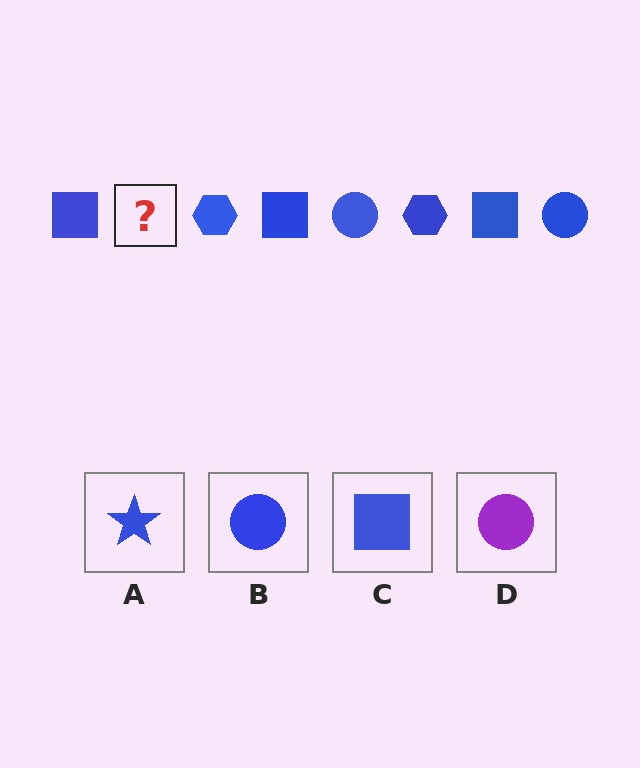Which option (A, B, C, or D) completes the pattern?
B.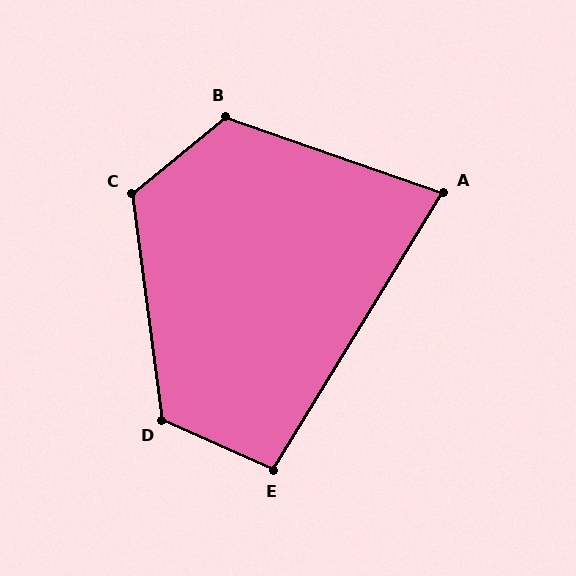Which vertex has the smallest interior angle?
A, at approximately 78 degrees.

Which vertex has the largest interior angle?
C, at approximately 122 degrees.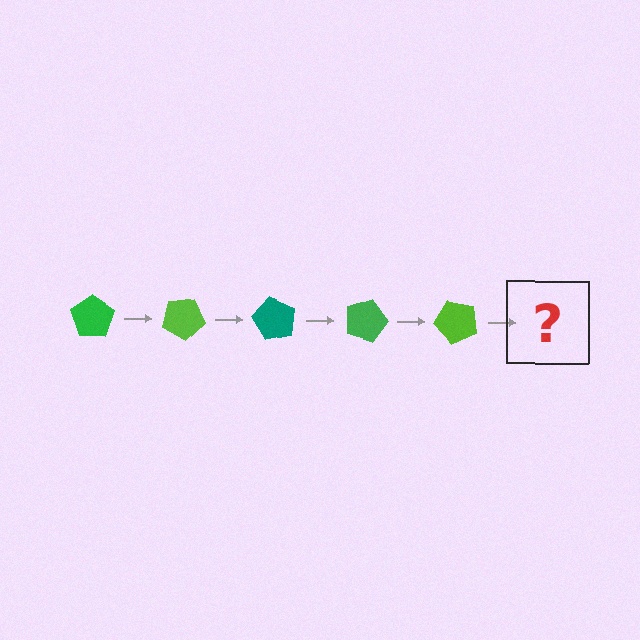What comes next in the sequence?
The next element should be a teal pentagon, rotated 150 degrees from the start.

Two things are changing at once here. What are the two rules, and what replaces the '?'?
The two rules are that it rotates 30 degrees each step and the color cycles through green, lime, and teal. The '?' should be a teal pentagon, rotated 150 degrees from the start.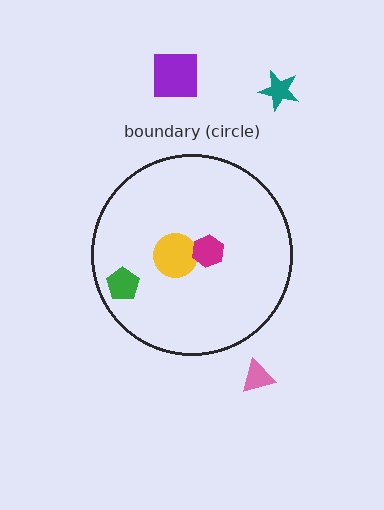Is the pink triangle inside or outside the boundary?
Outside.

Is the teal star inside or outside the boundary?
Outside.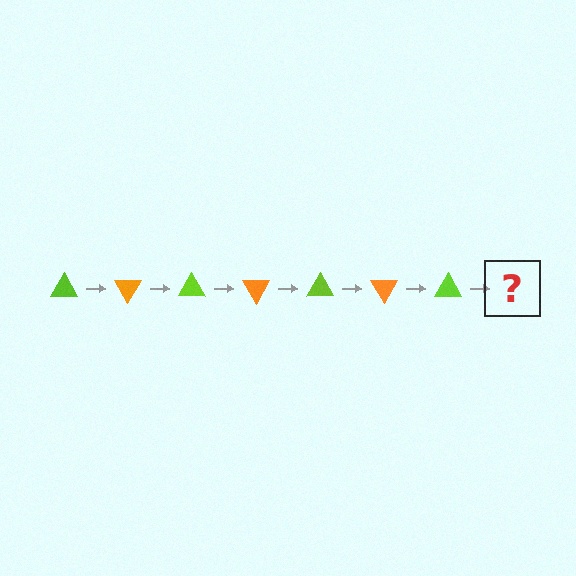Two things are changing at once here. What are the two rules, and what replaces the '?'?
The two rules are that it rotates 60 degrees each step and the color cycles through lime and orange. The '?' should be an orange triangle, rotated 420 degrees from the start.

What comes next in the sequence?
The next element should be an orange triangle, rotated 420 degrees from the start.